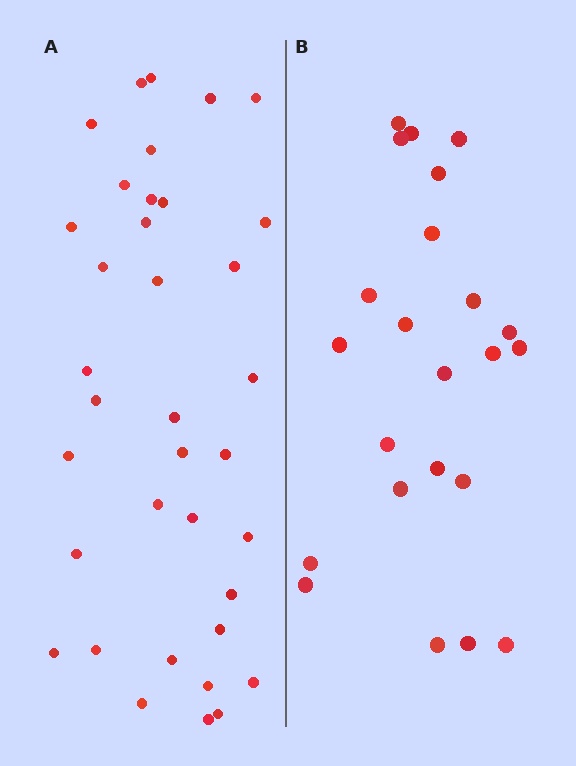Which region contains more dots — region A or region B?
Region A (the left region) has more dots.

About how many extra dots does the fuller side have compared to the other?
Region A has approximately 15 more dots than region B.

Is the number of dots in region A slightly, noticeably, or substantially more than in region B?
Region A has substantially more. The ratio is roughly 1.6 to 1.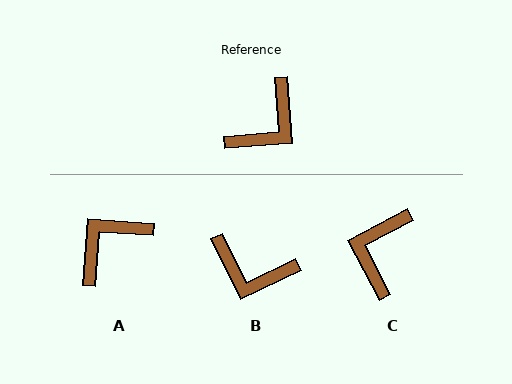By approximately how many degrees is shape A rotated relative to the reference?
Approximately 171 degrees counter-clockwise.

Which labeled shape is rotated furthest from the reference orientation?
A, about 171 degrees away.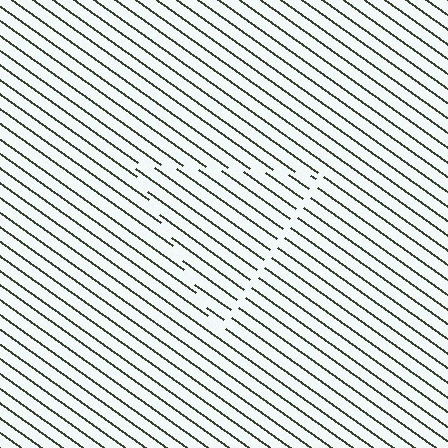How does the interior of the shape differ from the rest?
The interior of the shape contains the same grating, shifted by half a period — the contour is defined by the phase discontinuity where line-ends from the inner and outer gratings abut.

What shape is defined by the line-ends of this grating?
An illusory triangle. The interior of the shape contains the same grating, shifted by half a period — the contour is defined by the phase discontinuity where line-ends from the inner and outer gratings abut.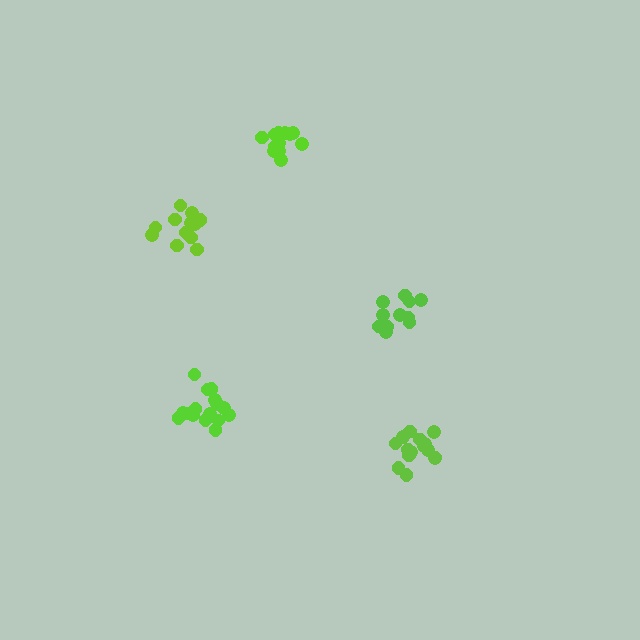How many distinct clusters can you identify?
There are 5 distinct clusters.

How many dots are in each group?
Group 1: 11 dots, Group 2: 16 dots, Group 3: 13 dots, Group 4: 17 dots, Group 5: 12 dots (69 total).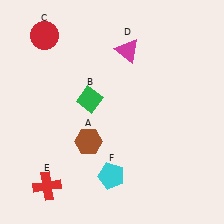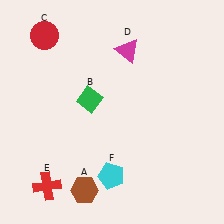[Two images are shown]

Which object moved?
The brown hexagon (A) moved down.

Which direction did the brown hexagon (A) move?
The brown hexagon (A) moved down.